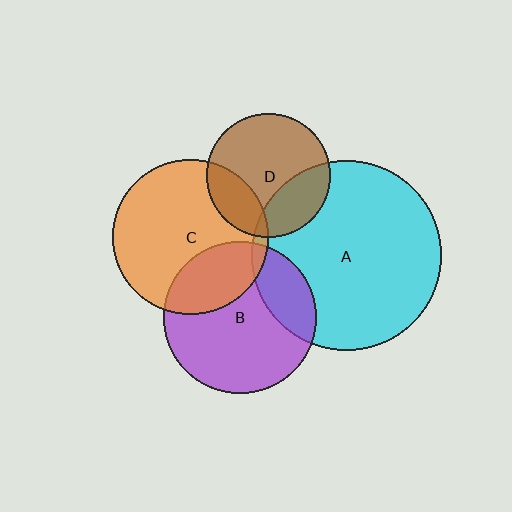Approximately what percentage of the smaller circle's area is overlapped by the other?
Approximately 5%.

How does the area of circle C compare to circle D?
Approximately 1.6 times.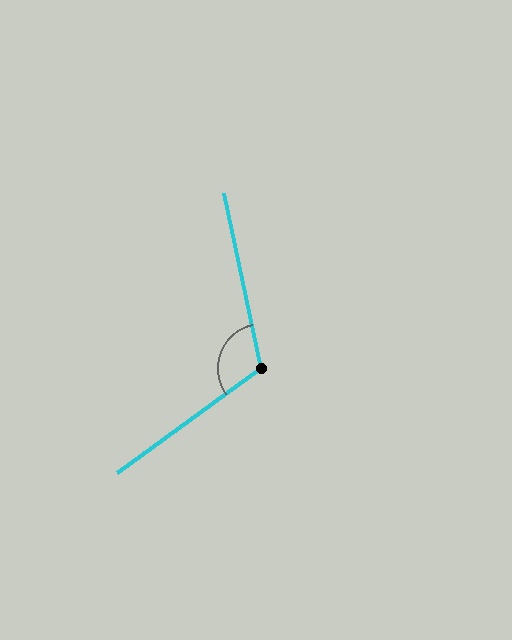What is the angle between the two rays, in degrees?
Approximately 114 degrees.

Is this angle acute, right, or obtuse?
It is obtuse.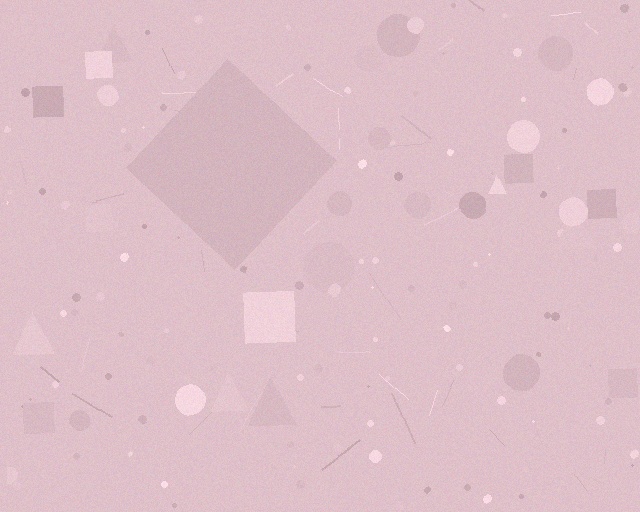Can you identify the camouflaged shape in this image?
The camouflaged shape is a diamond.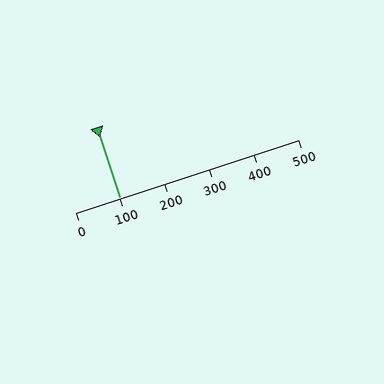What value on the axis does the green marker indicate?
The marker indicates approximately 100.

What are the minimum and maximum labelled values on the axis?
The axis runs from 0 to 500.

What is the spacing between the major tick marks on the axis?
The major ticks are spaced 100 apart.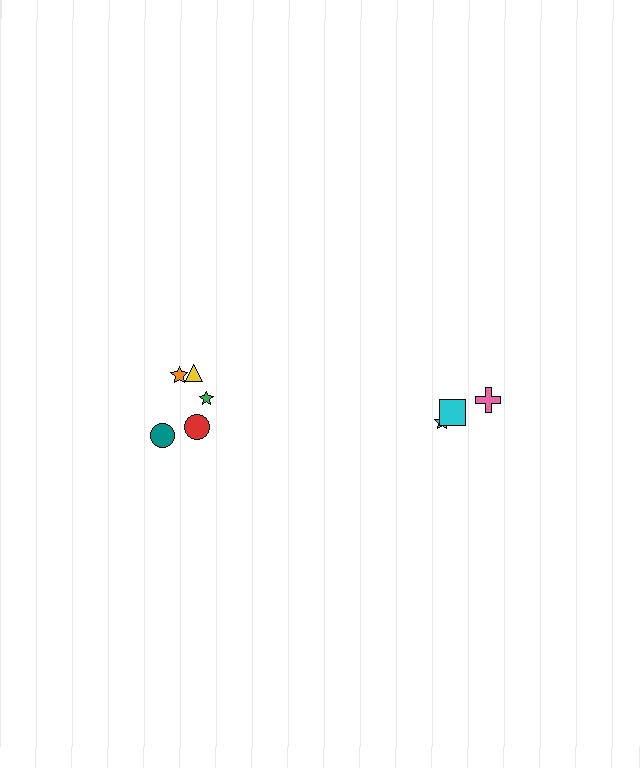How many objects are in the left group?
There are 5 objects.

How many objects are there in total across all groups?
There are 8 objects.